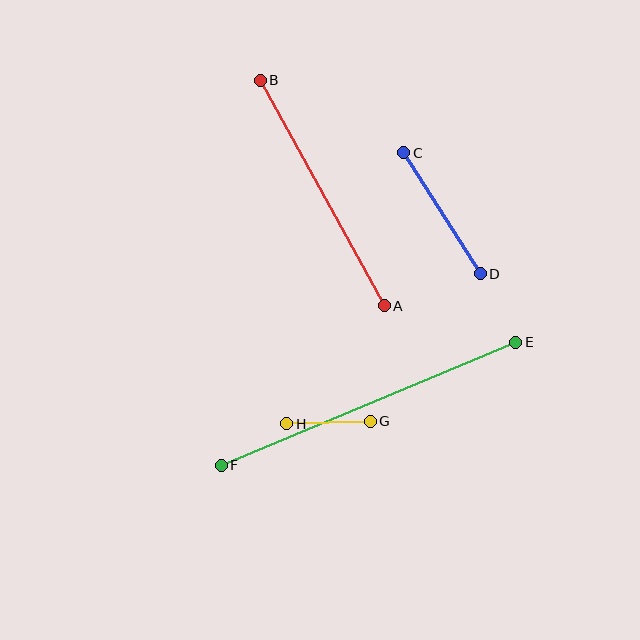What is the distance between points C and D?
The distance is approximately 143 pixels.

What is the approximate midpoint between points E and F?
The midpoint is at approximately (369, 404) pixels.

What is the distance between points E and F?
The distance is approximately 319 pixels.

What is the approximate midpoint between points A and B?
The midpoint is at approximately (322, 193) pixels.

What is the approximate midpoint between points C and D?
The midpoint is at approximately (442, 213) pixels.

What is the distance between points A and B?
The distance is approximately 257 pixels.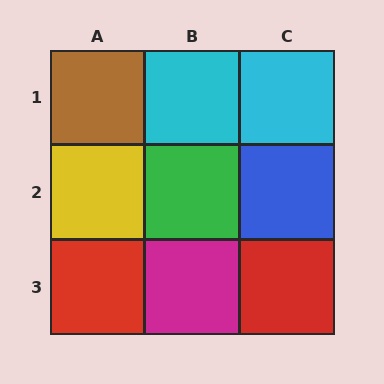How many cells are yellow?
1 cell is yellow.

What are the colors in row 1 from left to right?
Brown, cyan, cyan.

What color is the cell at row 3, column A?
Red.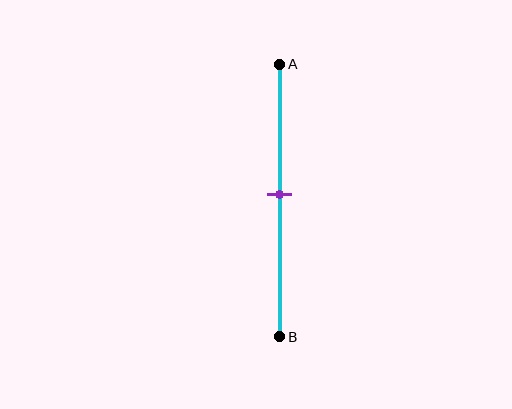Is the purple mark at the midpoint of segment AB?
Yes, the mark is approximately at the midpoint.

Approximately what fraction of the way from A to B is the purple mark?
The purple mark is approximately 50% of the way from A to B.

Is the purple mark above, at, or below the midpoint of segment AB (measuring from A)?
The purple mark is approximately at the midpoint of segment AB.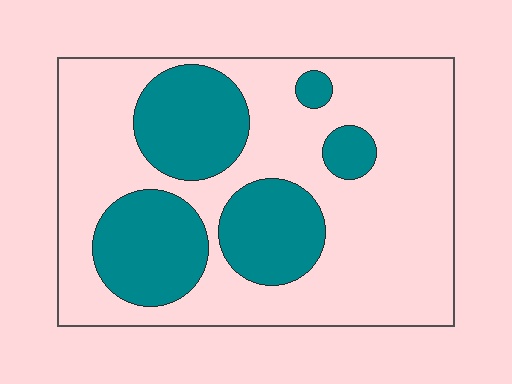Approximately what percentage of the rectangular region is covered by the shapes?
Approximately 30%.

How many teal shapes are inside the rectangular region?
5.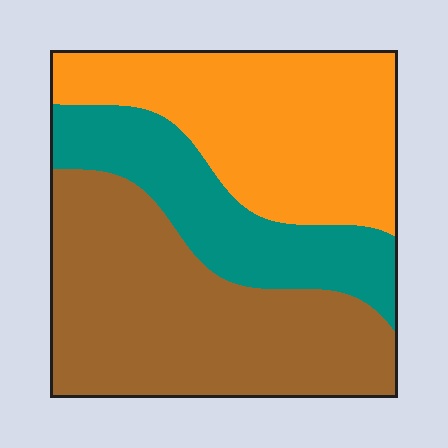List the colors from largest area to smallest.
From largest to smallest: brown, orange, teal.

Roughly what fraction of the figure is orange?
Orange takes up between a third and a half of the figure.